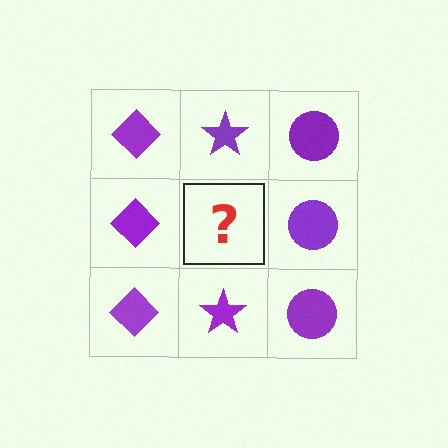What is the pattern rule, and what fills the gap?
The rule is that each column has a consistent shape. The gap should be filled with a purple star.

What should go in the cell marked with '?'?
The missing cell should contain a purple star.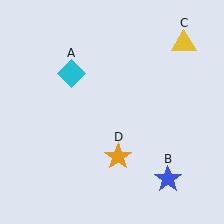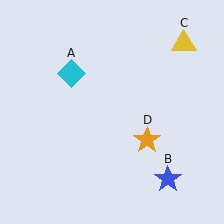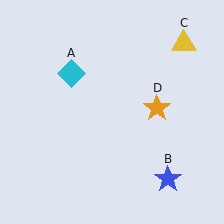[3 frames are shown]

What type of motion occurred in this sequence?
The orange star (object D) rotated counterclockwise around the center of the scene.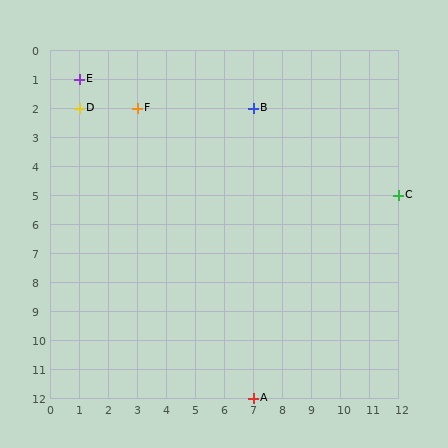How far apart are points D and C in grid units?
Points D and C are 11 columns and 3 rows apart (about 11.4 grid units diagonally).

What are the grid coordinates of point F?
Point F is at grid coordinates (3, 2).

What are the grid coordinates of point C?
Point C is at grid coordinates (12, 5).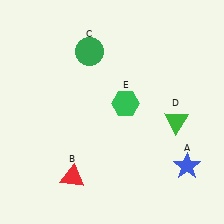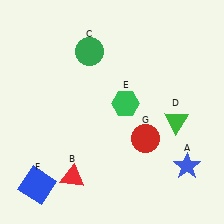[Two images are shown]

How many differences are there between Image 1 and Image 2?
There are 2 differences between the two images.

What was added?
A blue square (F), a red circle (G) were added in Image 2.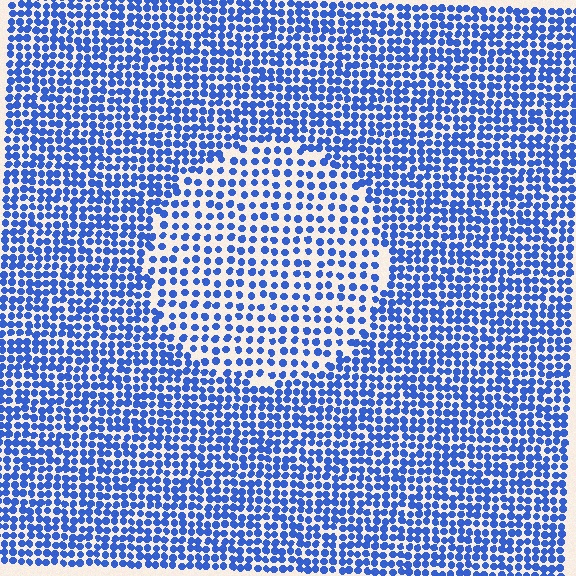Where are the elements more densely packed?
The elements are more densely packed outside the circle boundary.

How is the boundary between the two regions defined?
The boundary is defined by a change in element density (approximately 1.8x ratio). All elements are the same color, size, and shape.